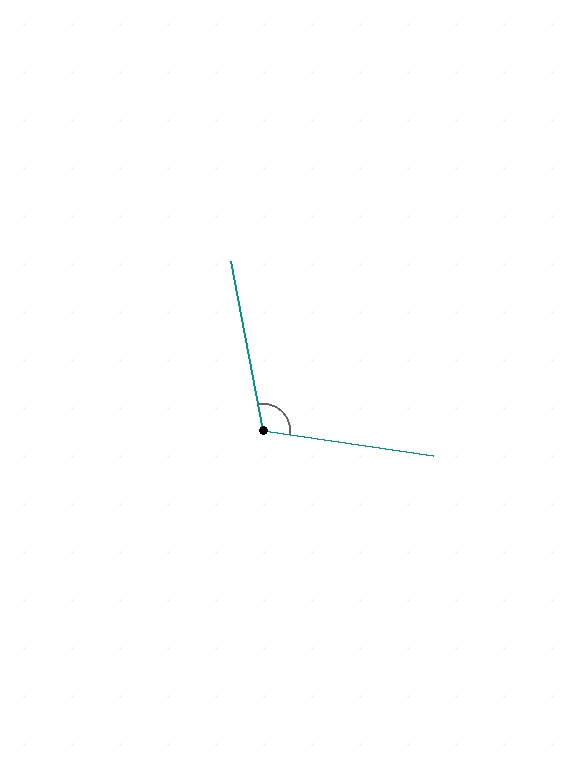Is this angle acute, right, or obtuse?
It is obtuse.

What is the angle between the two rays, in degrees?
Approximately 109 degrees.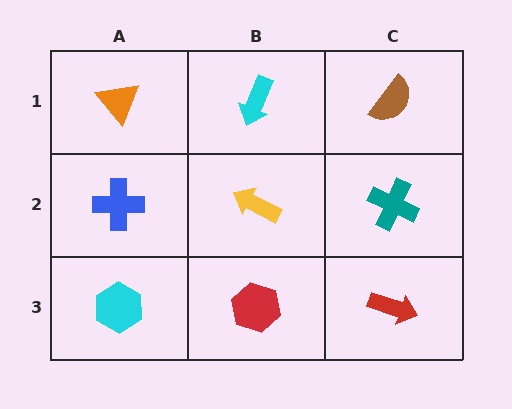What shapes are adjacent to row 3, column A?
A blue cross (row 2, column A), a red hexagon (row 3, column B).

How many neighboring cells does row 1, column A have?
2.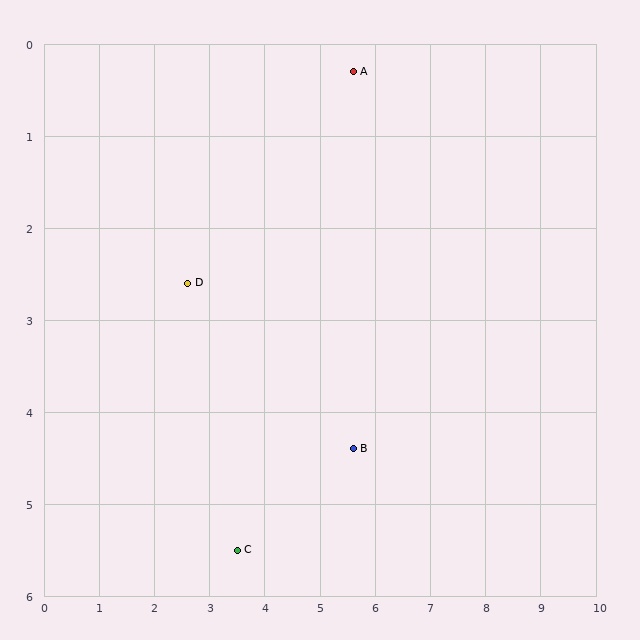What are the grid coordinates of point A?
Point A is at approximately (5.6, 0.3).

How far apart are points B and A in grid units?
Points B and A are about 4.1 grid units apart.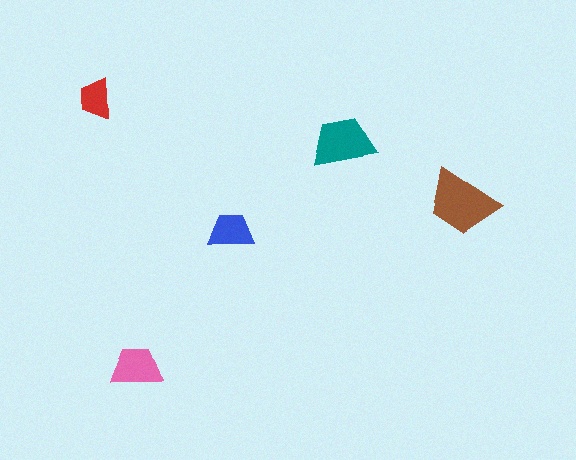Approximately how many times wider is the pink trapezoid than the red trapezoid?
About 1.5 times wider.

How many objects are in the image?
There are 5 objects in the image.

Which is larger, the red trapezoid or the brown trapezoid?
The brown one.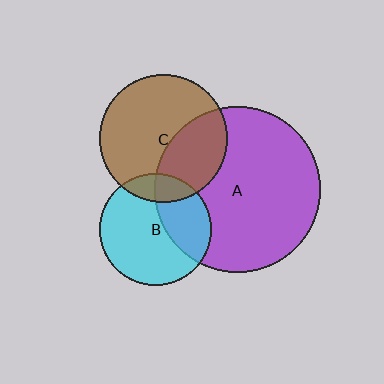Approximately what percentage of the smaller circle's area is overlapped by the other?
Approximately 15%.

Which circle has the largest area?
Circle A (purple).